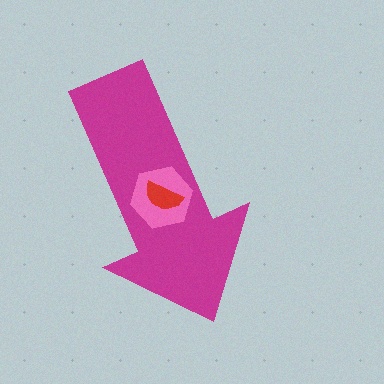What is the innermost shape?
The red semicircle.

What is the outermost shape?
The magenta arrow.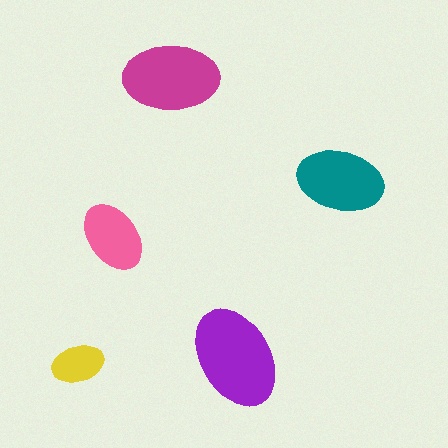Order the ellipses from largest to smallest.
the purple one, the magenta one, the teal one, the pink one, the yellow one.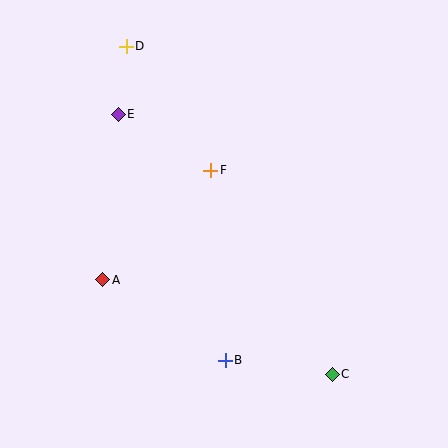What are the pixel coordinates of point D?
Point D is at (126, 46).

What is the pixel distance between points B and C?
The distance between B and C is 108 pixels.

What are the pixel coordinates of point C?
Point C is at (332, 374).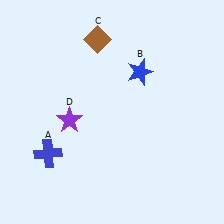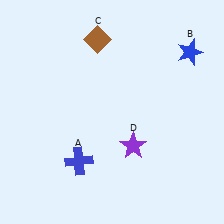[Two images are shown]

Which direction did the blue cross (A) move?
The blue cross (A) moved right.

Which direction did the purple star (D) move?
The purple star (D) moved right.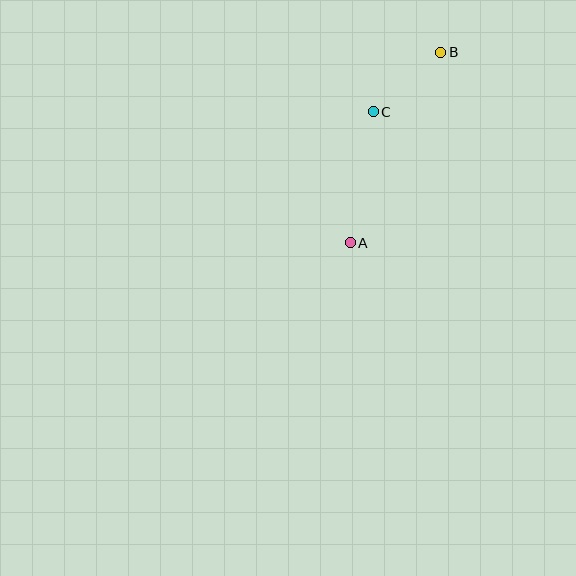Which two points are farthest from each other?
Points A and B are farthest from each other.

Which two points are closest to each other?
Points B and C are closest to each other.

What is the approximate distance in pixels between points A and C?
The distance between A and C is approximately 133 pixels.